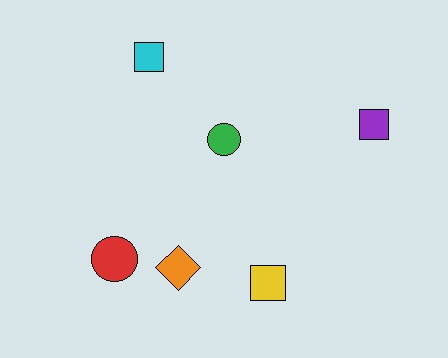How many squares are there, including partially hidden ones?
There are 3 squares.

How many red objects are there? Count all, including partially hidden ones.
There is 1 red object.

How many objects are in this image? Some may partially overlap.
There are 6 objects.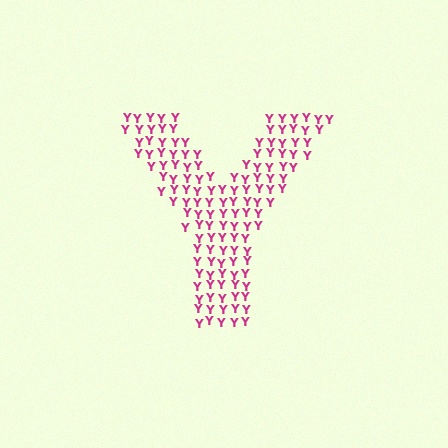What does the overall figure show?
The overall figure shows the letter Y.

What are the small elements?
The small elements are letter Y's.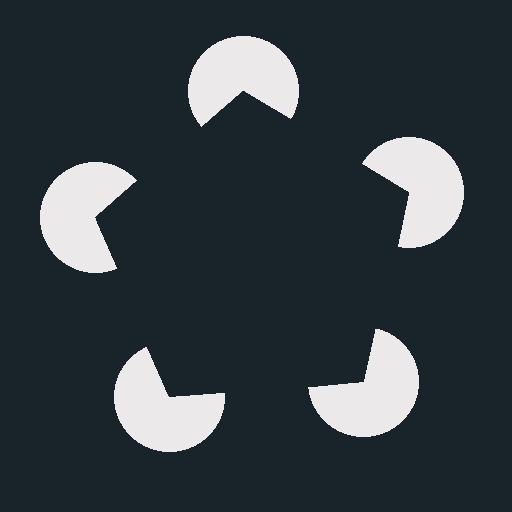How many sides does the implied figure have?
5 sides.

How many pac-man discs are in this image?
There are 5 — one at each vertex of the illusory pentagon.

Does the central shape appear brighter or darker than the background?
It typically appears slightly darker than the background, even though no actual brightness change is drawn.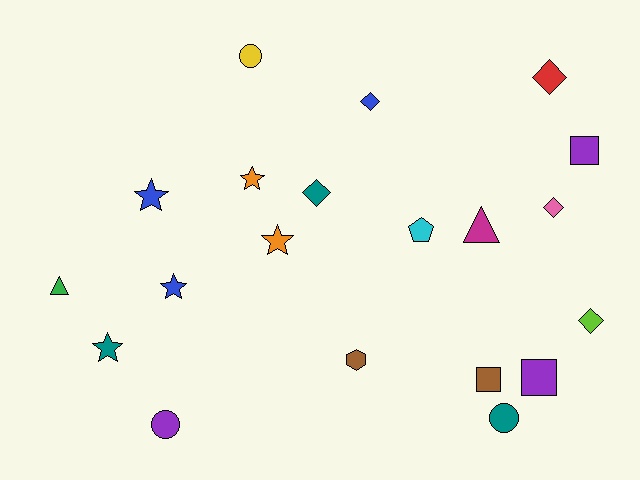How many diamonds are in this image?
There are 5 diamonds.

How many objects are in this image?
There are 20 objects.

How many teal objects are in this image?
There are 3 teal objects.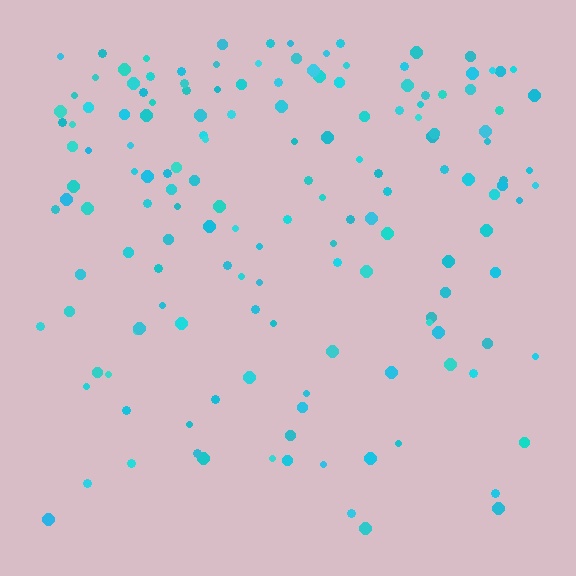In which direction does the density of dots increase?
From bottom to top, with the top side densest.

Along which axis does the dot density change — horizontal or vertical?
Vertical.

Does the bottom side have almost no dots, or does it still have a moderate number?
Still a moderate number, just noticeably fewer than the top.